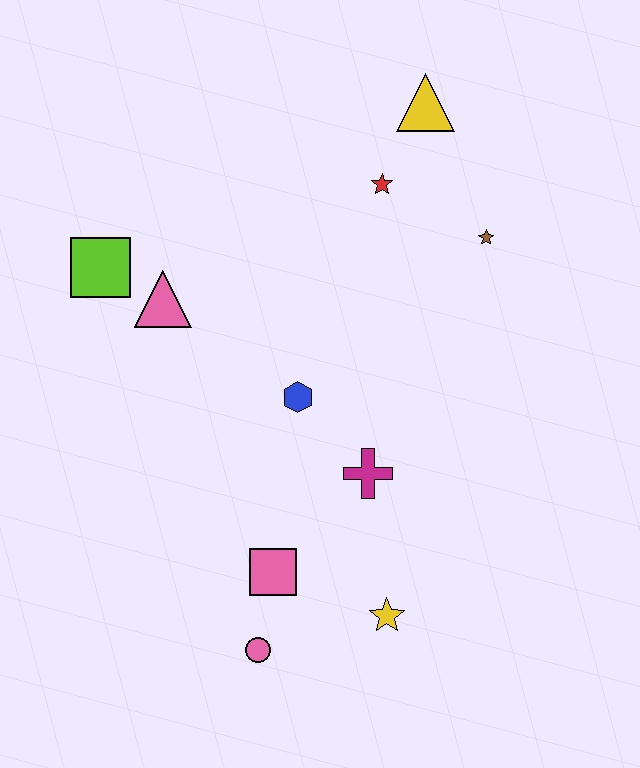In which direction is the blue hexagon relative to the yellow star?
The blue hexagon is above the yellow star.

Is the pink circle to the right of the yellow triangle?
No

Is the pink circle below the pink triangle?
Yes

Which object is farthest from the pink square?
The yellow triangle is farthest from the pink square.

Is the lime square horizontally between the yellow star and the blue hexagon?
No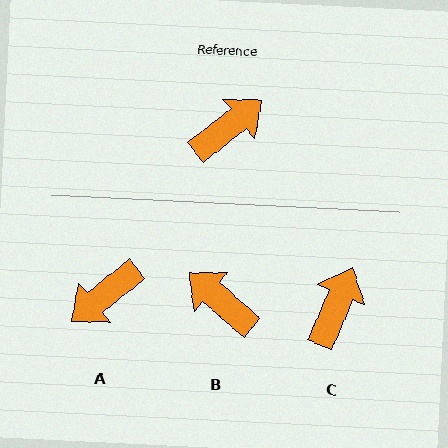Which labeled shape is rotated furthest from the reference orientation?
A, about 180 degrees away.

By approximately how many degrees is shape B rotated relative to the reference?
Approximately 100 degrees counter-clockwise.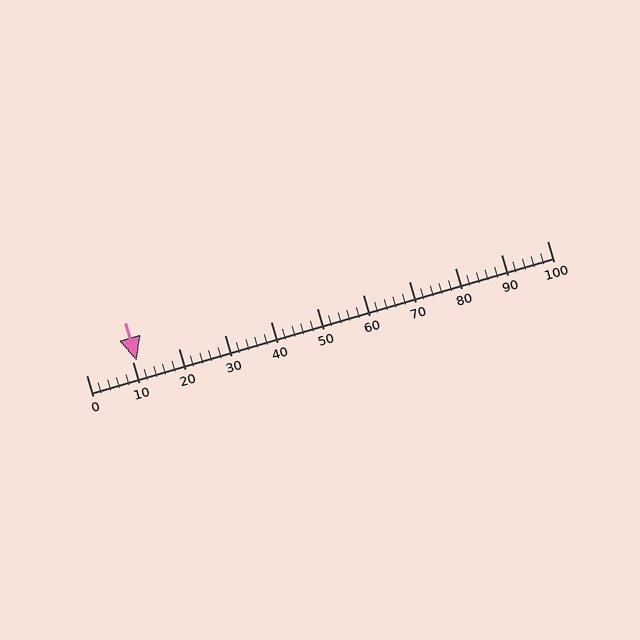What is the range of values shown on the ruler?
The ruler shows values from 0 to 100.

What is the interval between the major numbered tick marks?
The major tick marks are spaced 10 units apart.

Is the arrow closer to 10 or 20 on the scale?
The arrow is closer to 10.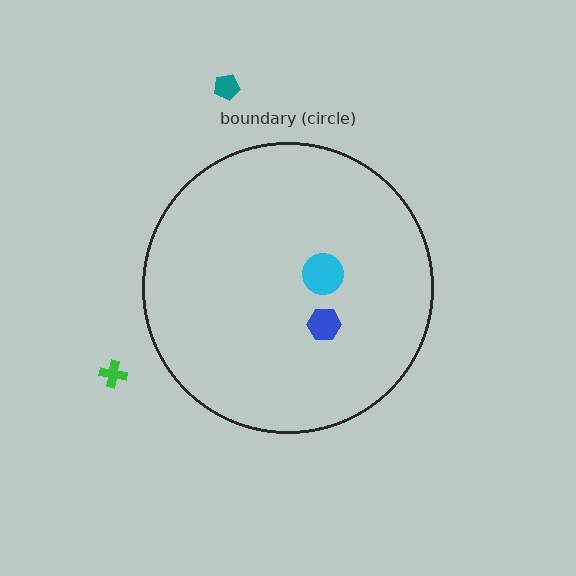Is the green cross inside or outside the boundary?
Outside.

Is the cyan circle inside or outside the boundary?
Inside.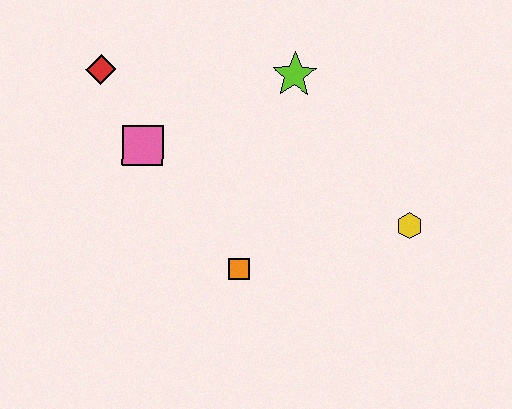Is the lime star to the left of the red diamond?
No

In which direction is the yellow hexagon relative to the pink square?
The yellow hexagon is to the right of the pink square.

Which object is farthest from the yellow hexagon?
The red diamond is farthest from the yellow hexagon.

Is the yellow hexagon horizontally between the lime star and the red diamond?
No